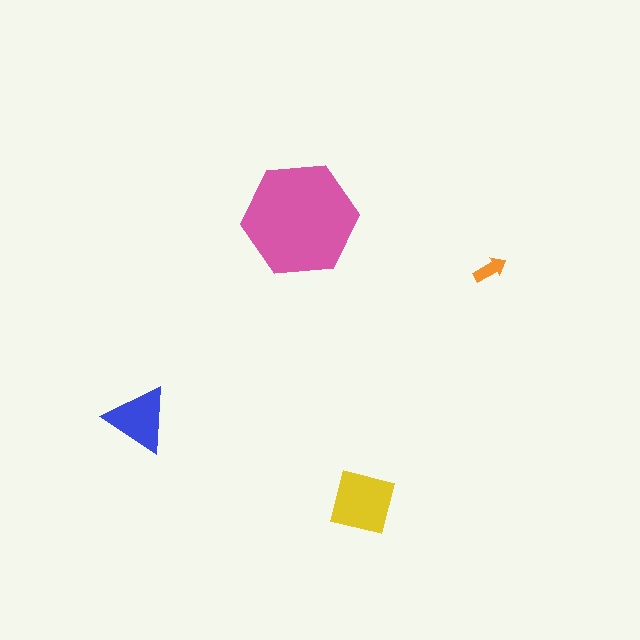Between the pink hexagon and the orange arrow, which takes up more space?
The pink hexagon.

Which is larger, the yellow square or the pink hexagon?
The pink hexagon.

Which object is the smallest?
The orange arrow.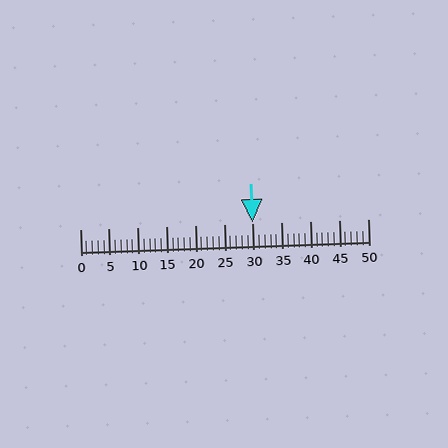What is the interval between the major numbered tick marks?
The major tick marks are spaced 5 units apart.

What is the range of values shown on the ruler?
The ruler shows values from 0 to 50.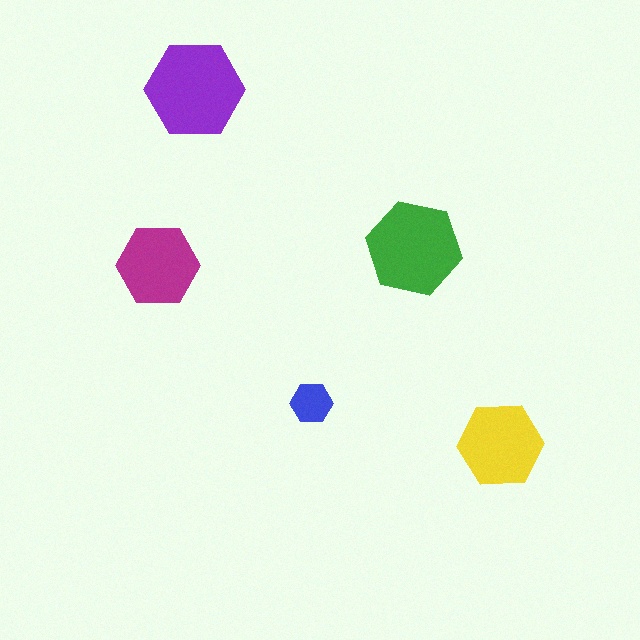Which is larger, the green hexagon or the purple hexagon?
The purple one.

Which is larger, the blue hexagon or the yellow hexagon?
The yellow one.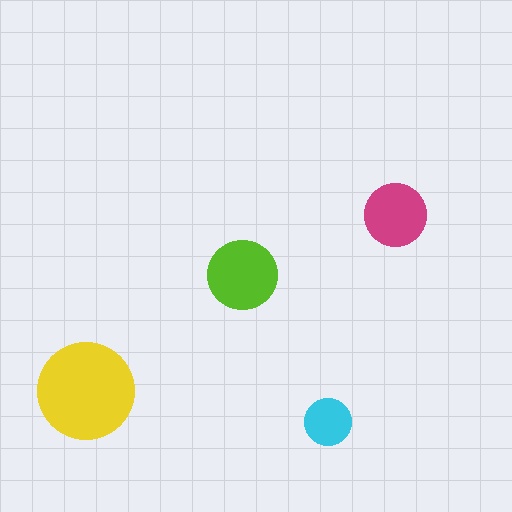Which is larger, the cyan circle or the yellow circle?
The yellow one.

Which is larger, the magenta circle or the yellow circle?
The yellow one.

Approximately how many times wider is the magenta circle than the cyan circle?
About 1.5 times wider.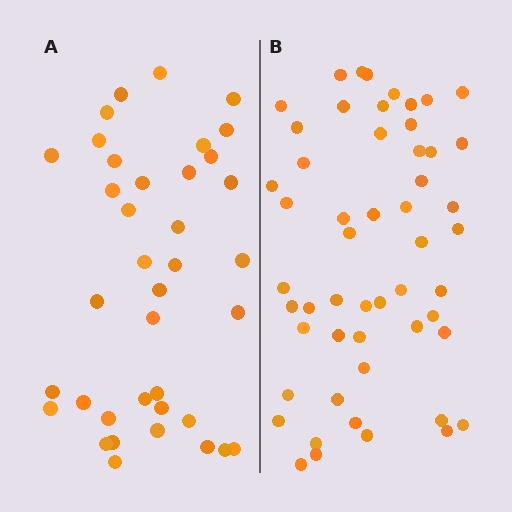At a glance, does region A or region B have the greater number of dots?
Region B (the right region) has more dots.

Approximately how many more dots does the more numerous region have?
Region B has approximately 15 more dots than region A.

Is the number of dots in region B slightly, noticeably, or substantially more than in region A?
Region B has noticeably more, but not dramatically so. The ratio is roughly 1.4 to 1.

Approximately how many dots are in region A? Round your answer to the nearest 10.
About 40 dots. (The exact count is 38, which rounds to 40.)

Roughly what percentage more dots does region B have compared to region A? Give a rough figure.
About 40% more.